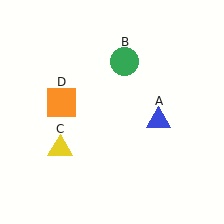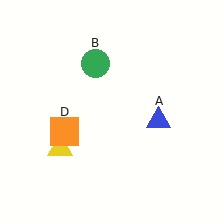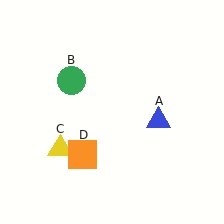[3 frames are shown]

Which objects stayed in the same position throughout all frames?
Blue triangle (object A) and yellow triangle (object C) remained stationary.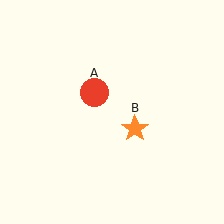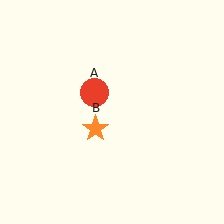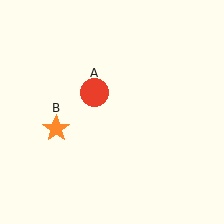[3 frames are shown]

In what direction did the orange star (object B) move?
The orange star (object B) moved left.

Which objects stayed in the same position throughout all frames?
Red circle (object A) remained stationary.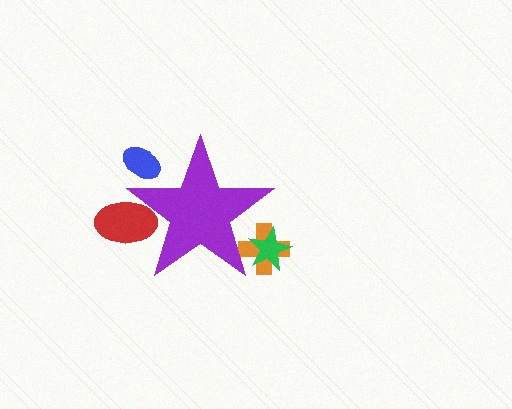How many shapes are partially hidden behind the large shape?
4 shapes are partially hidden.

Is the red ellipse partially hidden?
Yes, the red ellipse is partially hidden behind the purple star.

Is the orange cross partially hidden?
Yes, the orange cross is partially hidden behind the purple star.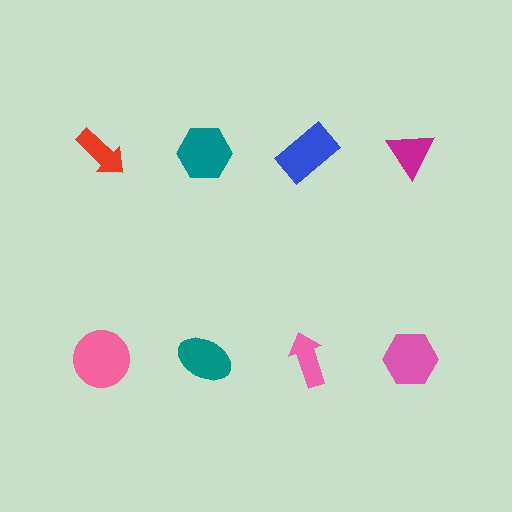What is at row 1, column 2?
A teal hexagon.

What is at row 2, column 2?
A teal ellipse.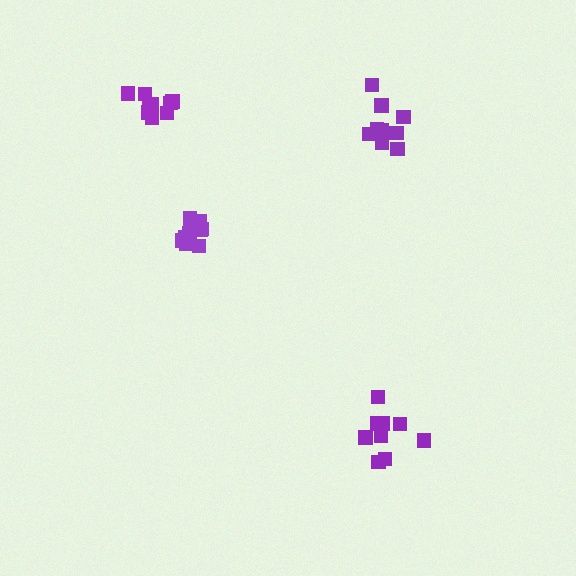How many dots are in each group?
Group 1: 10 dots, Group 2: 9 dots, Group 3: 9 dots, Group 4: 9 dots (37 total).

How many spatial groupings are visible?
There are 4 spatial groupings.